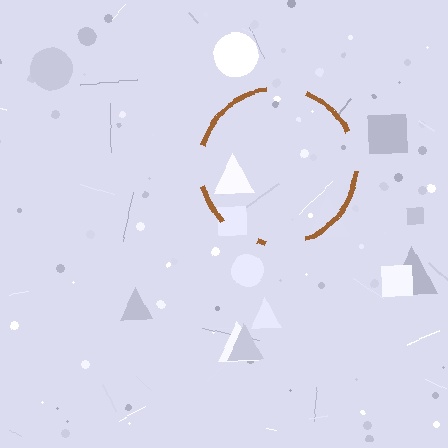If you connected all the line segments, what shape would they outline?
They would outline a circle.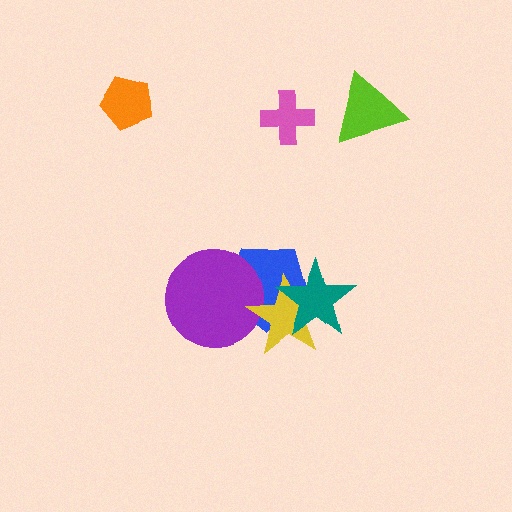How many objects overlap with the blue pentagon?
3 objects overlap with the blue pentagon.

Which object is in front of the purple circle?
The yellow star is in front of the purple circle.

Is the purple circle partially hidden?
Yes, it is partially covered by another shape.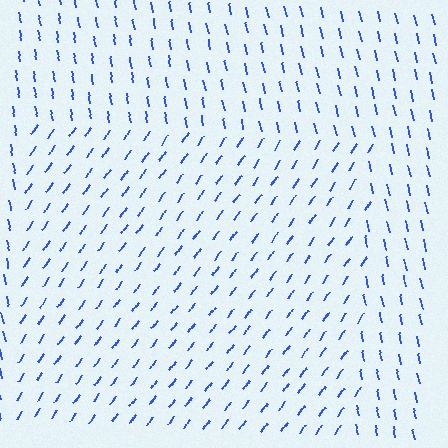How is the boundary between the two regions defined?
The boundary is defined purely by a change in line orientation (approximately 45 degrees difference). All lines are the same color and thickness.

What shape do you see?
I see a rectangle.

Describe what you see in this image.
The image is filled with small blue line segments. A rectangle region in the image has lines oriented differently from the surrounding lines, creating a visible texture boundary.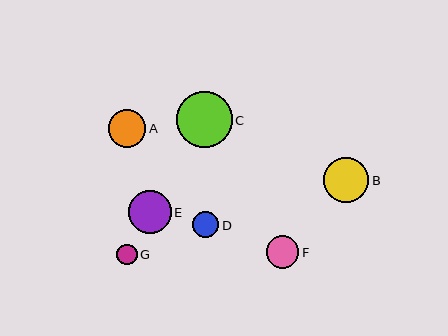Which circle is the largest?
Circle C is the largest with a size of approximately 56 pixels.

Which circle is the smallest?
Circle G is the smallest with a size of approximately 20 pixels.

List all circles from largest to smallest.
From largest to smallest: C, B, E, A, F, D, G.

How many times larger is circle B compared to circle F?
Circle B is approximately 1.4 times the size of circle F.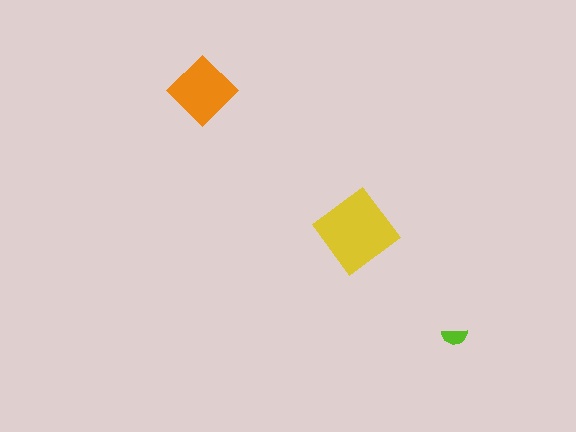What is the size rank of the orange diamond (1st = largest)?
2nd.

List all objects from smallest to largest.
The lime semicircle, the orange diamond, the yellow diamond.